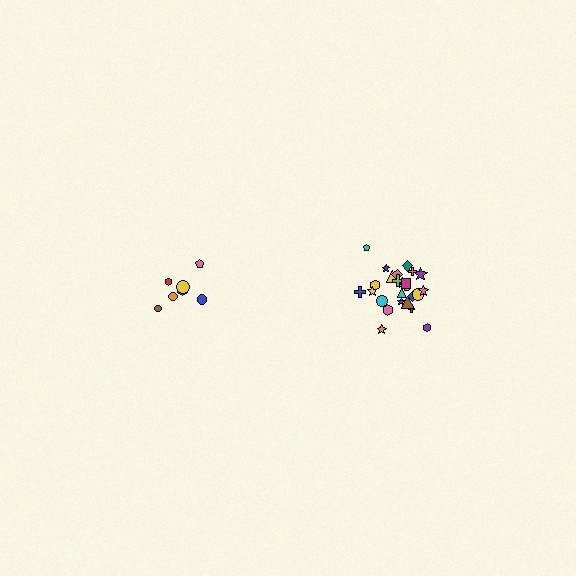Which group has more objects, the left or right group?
The right group.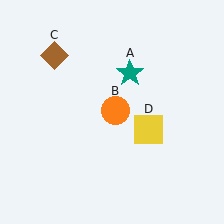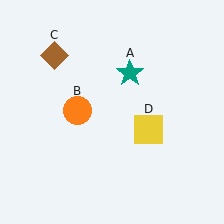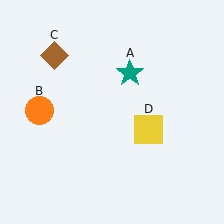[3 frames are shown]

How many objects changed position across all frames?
1 object changed position: orange circle (object B).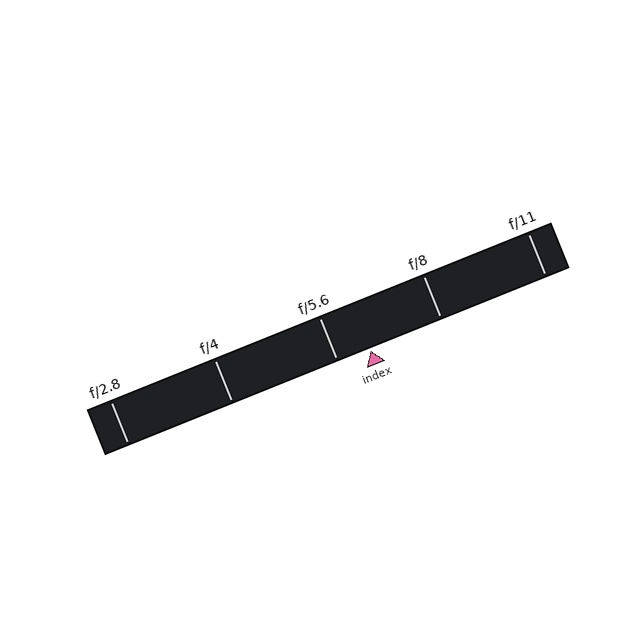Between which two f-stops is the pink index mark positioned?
The index mark is between f/5.6 and f/8.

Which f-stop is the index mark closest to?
The index mark is closest to f/5.6.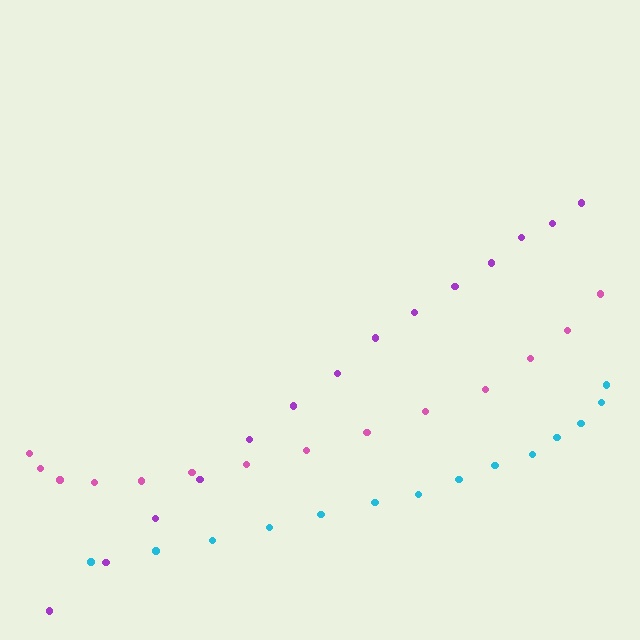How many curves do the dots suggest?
There are 3 distinct paths.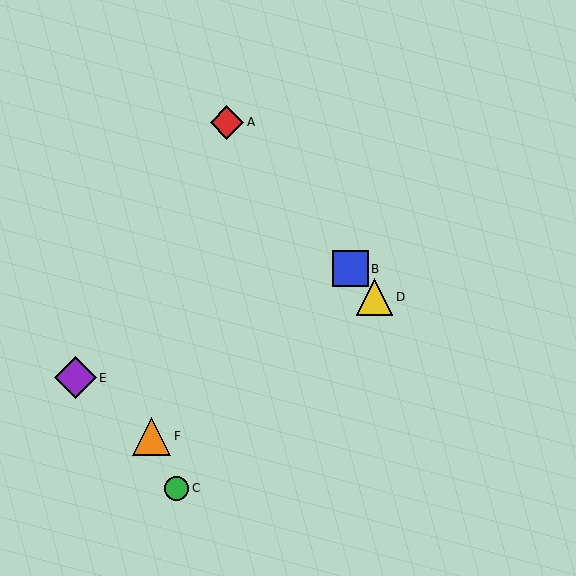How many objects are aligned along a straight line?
3 objects (A, B, D) are aligned along a straight line.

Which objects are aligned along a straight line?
Objects A, B, D are aligned along a straight line.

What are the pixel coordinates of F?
Object F is at (152, 436).